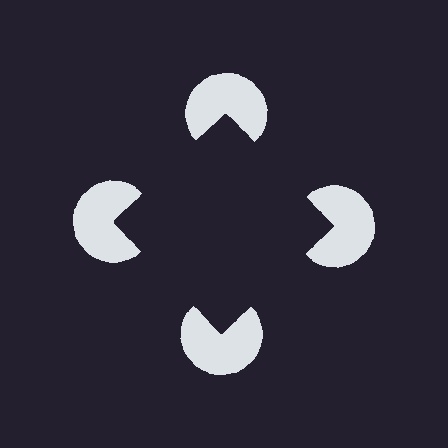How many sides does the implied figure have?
4 sides.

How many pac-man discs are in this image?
There are 4 — one at each vertex of the illusory square.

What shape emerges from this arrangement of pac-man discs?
An illusory square — its edges are inferred from the aligned wedge cuts in the pac-man discs, not physically drawn.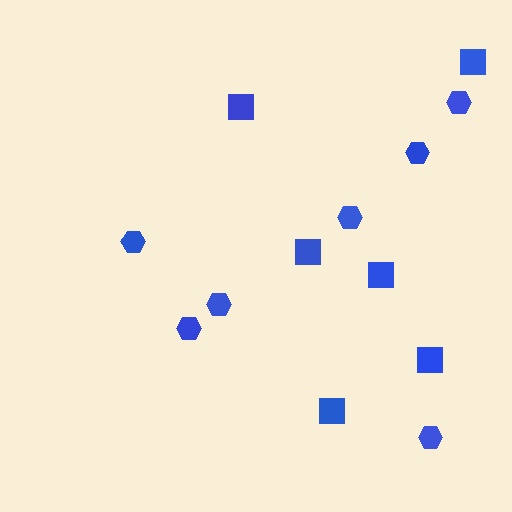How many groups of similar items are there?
There are 2 groups: one group of hexagons (7) and one group of squares (6).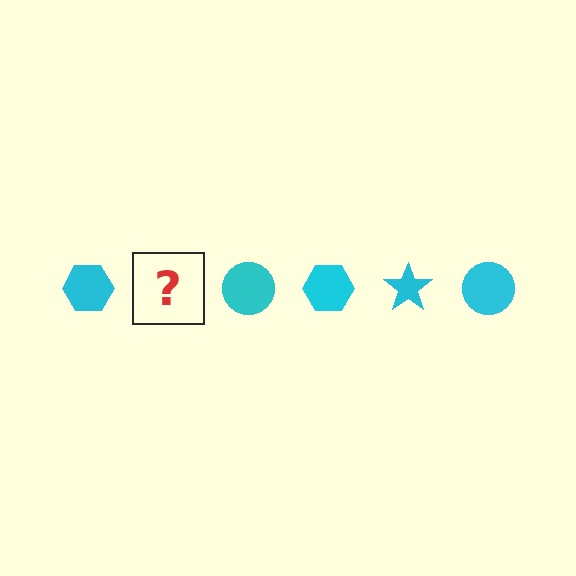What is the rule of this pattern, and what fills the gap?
The rule is that the pattern cycles through hexagon, star, circle shapes in cyan. The gap should be filled with a cyan star.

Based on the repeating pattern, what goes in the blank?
The blank should be a cyan star.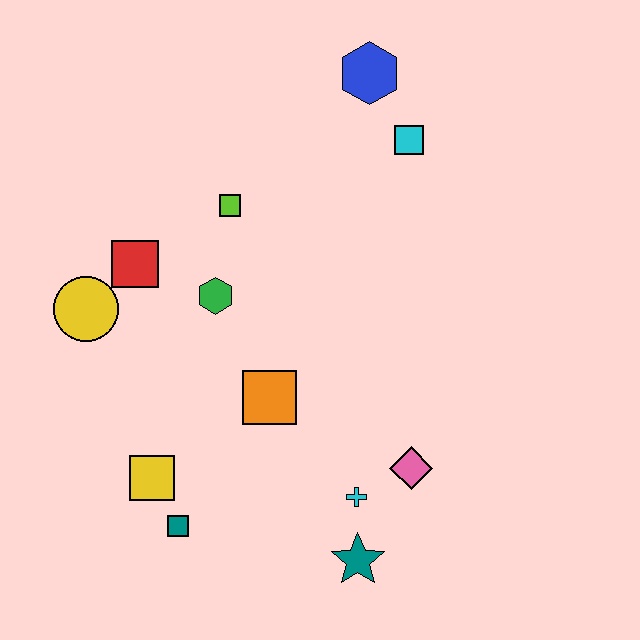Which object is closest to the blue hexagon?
The cyan square is closest to the blue hexagon.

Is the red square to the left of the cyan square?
Yes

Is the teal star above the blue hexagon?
No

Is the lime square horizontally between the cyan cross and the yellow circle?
Yes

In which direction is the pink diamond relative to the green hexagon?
The pink diamond is to the right of the green hexagon.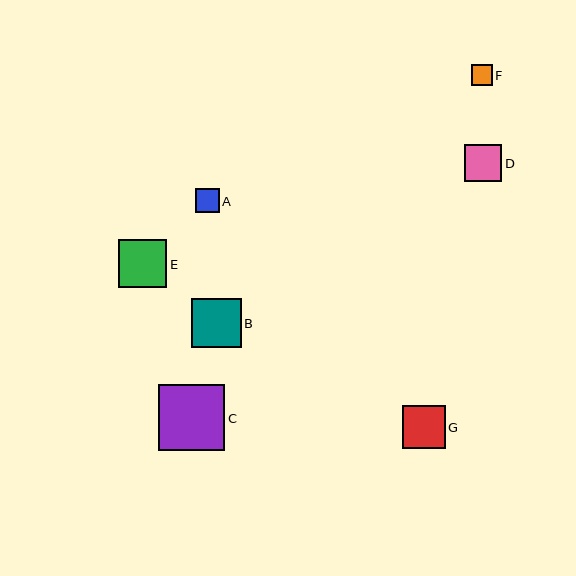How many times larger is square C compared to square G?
Square C is approximately 1.6 times the size of square G.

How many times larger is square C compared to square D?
Square C is approximately 1.8 times the size of square D.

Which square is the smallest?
Square F is the smallest with a size of approximately 21 pixels.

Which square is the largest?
Square C is the largest with a size of approximately 66 pixels.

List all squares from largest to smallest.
From largest to smallest: C, B, E, G, D, A, F.